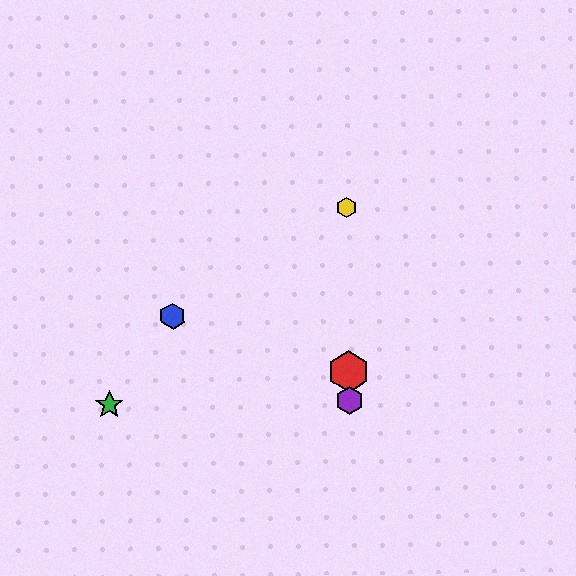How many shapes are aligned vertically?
3 shapes (the red hexagon, the yellow hexagon, the purple hexagon) are aligned vertically.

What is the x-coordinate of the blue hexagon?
The blue hexagon is at x≈173.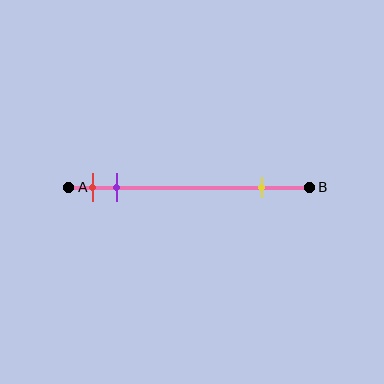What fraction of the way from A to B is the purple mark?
The purple mark is approximately 20% (0.2) of the way from A to B.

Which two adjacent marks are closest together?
The red and purple marks are the closest adjacent pair.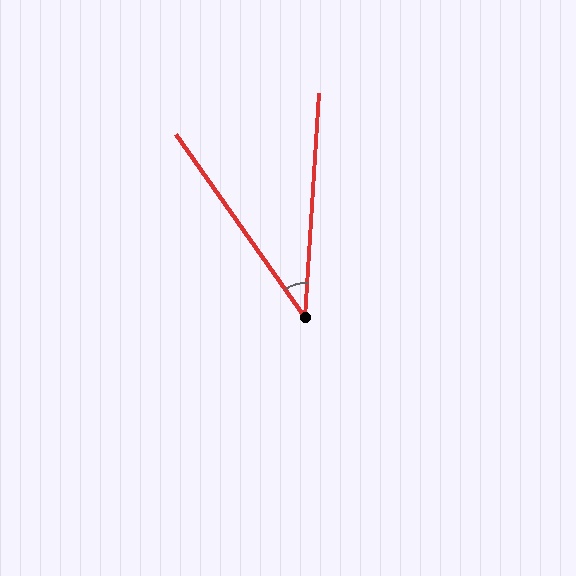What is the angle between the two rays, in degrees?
Approximately 39 degrees.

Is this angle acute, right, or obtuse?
It is acute.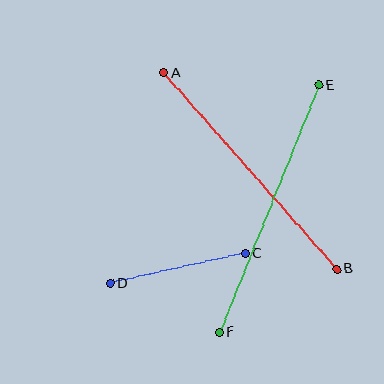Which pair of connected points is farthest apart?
Points E and F are farthest apart.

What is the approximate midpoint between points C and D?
The midpoint is at approximately (178, 268) pixels.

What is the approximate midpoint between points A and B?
The midpoint is at approximately (250, 171) pixels.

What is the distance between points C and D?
The distance is approximately 138 pixels.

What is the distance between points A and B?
The distance is approximately 262 pixels.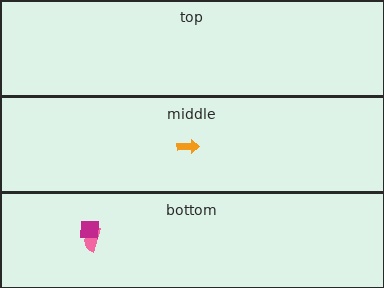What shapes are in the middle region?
The orange arrow.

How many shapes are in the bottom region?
2.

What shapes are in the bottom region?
The pink semicircle, the magenta square.